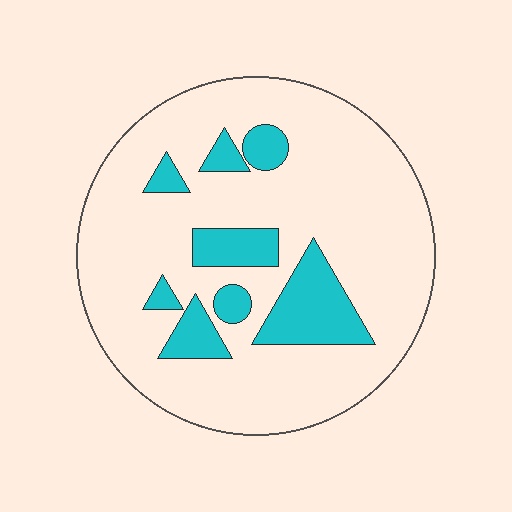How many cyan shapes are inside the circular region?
8.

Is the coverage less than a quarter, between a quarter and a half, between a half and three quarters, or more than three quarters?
Less than a quarter.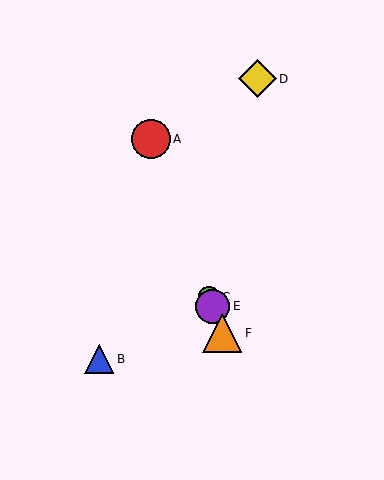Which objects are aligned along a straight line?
Objects A, C, E, F are aligned along a straight line.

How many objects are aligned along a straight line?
4 objects (A, C, E, F) are aligned along a straight line.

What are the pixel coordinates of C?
Object C is at (209, 297).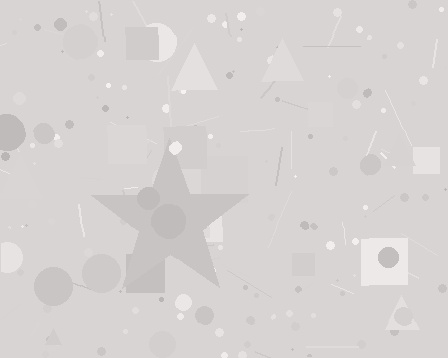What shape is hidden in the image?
A star is hidden in the image.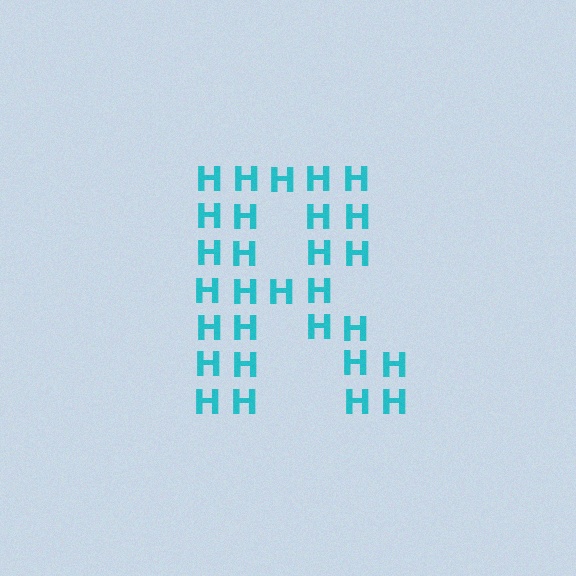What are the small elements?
The small elements are letter H's.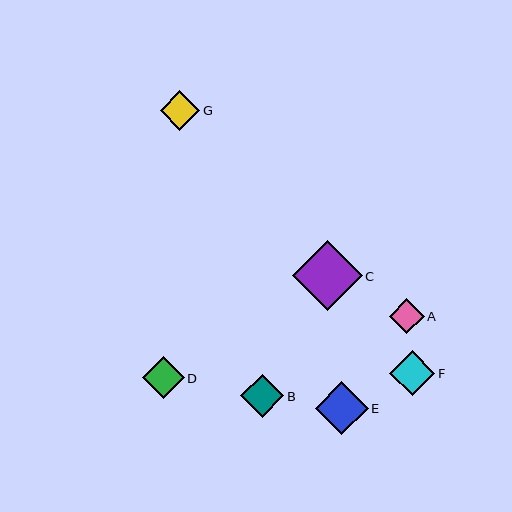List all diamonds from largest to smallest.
From largest to smallest: C, E, F, B, D, G, A.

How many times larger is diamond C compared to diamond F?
Diamond C is approximately 1.5 times the size of diamond F.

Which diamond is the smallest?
Diamond A is the smallest with a size of approximately 35 pixels.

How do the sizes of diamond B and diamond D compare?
Diamond B and diamond D are approximately the same size.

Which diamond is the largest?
Diamond C is the largest with a size of approximately 70 pixels.